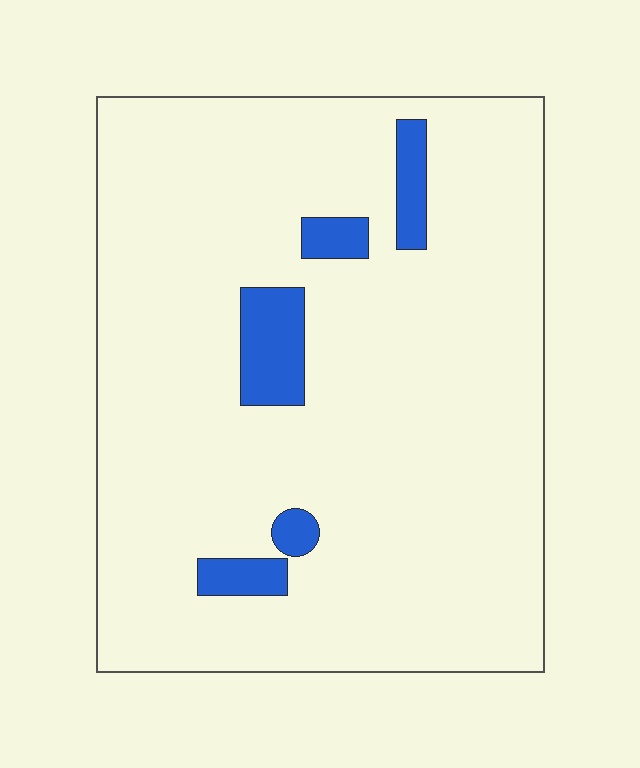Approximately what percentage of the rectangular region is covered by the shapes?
Approximately 10%.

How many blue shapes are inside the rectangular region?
5.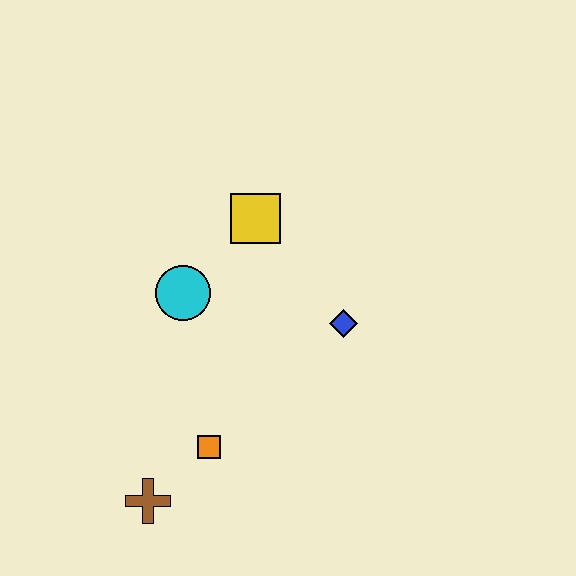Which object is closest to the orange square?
The brown cross is closest to the orange square.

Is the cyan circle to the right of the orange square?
No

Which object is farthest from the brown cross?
The yellow square is farthest from the brown cross.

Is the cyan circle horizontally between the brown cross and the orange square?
Yes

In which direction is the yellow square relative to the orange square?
The yellow square is above the orange square.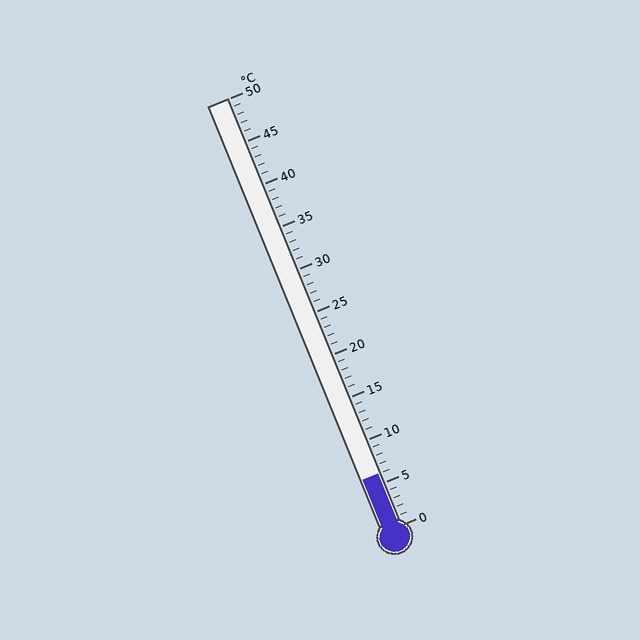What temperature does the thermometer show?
The thermometer shows approximately 6°C.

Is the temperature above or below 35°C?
The temperature is below 35°C.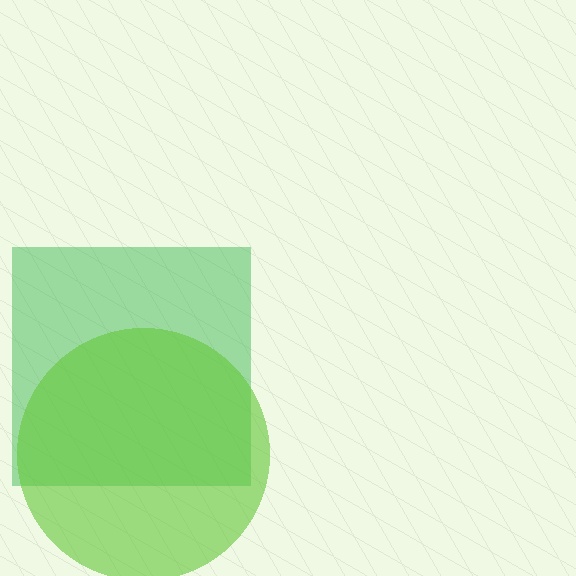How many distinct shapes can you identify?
There are 2 distinct shapes: a green square, a lime circle.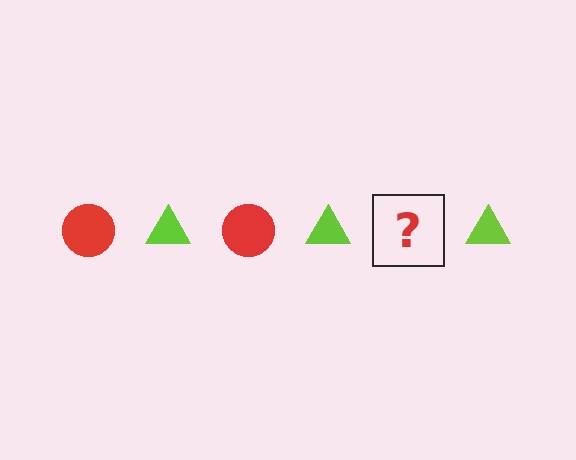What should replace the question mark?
The question mark should be replaced with a red circle.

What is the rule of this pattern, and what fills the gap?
The rule is that the pattern alternates between red circle and lime triangle. The gap should be filled with a red circle.